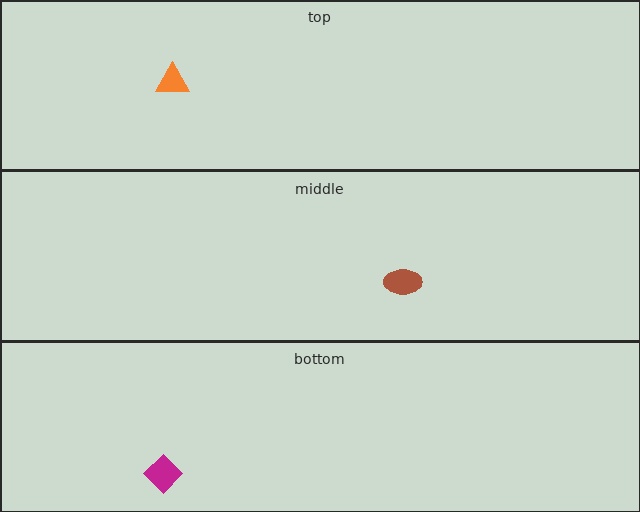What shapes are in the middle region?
The brown ellipse.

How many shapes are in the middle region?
1.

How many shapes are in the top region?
1.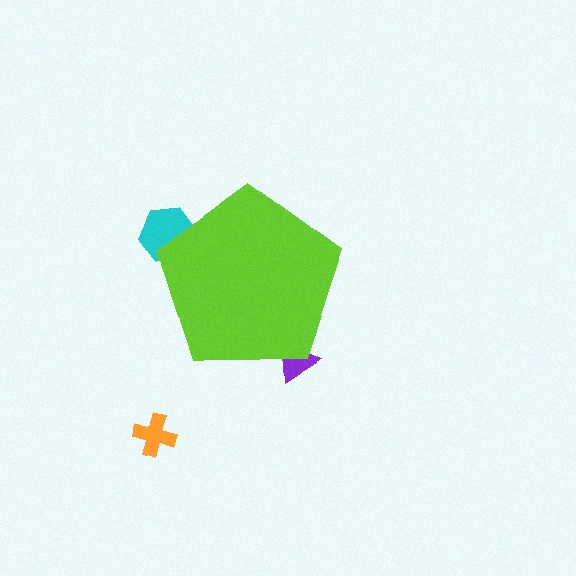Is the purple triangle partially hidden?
Yes, the purple triangle is partially hidden behind the lime pentagon.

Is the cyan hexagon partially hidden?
Yes, the cyan hexagon is partially hidden behind the lime pentagon.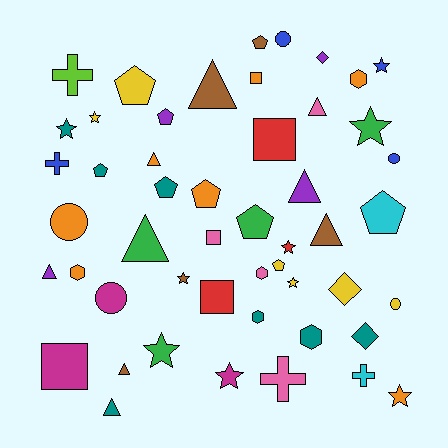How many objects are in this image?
There are 50 objects.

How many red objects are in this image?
There are 3 red objects.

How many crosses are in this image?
There are 4 crosses.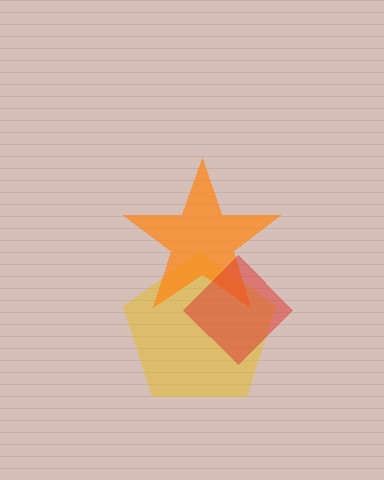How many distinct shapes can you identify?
There are 3 distinct shapes: a yellow pentagon, an orange star, a red diamond.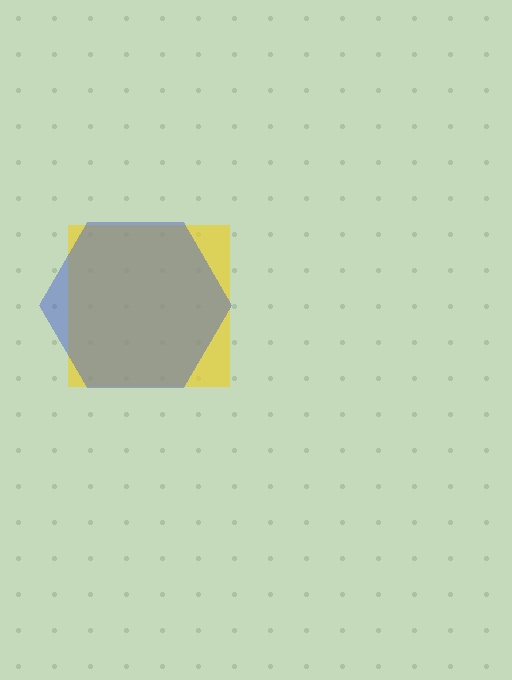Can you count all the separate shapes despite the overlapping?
Yes, there are 2 separate shapes.